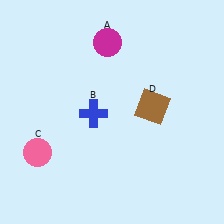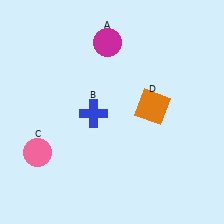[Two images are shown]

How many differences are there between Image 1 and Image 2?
There is 1 difference between the two images.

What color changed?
The square (D) changed from brown in Image 1 to orange in Image 2.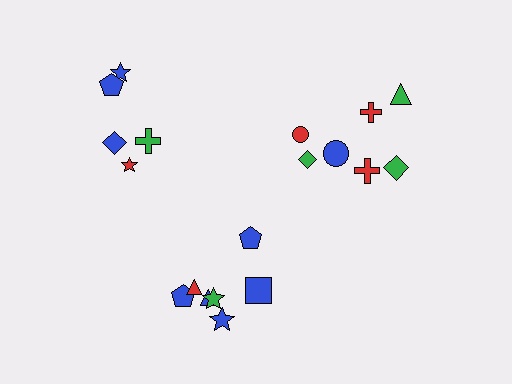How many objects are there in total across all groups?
There are 20 objects.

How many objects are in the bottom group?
There are 8 objects.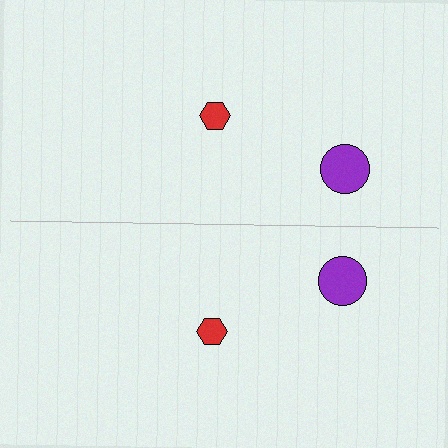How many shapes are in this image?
There are 4 shapes in this image.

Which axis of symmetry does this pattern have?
The pattern has a horizontal axis of symmetry running through the center of the image.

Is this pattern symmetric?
Yes, this pattern has bilateral (reflection) symmetry.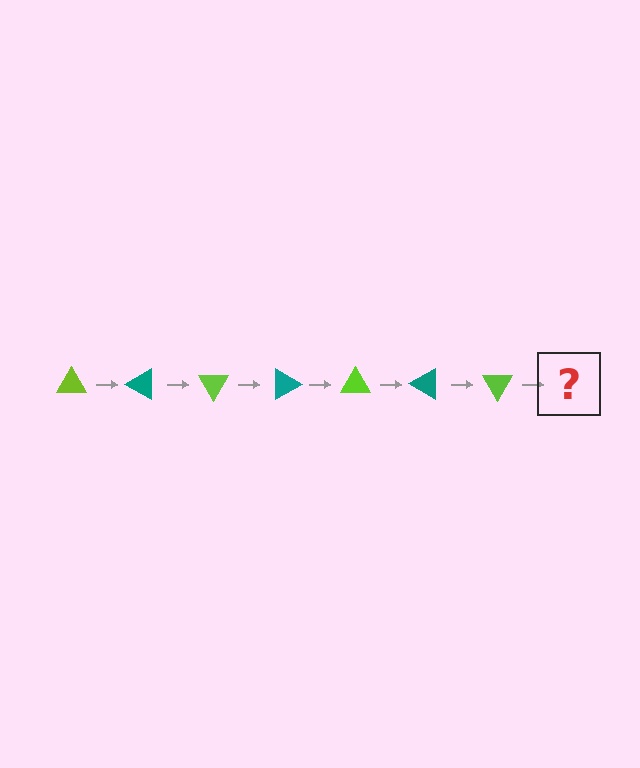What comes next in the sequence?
The next element should be a teal triangle, rotated 210 degrees from the start.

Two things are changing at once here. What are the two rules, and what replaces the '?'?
The two rules are that it rotates 30 degrees each step and the color cycles through lime and teal. The '?' should be a teal triangle, rotated 210 degrees from the start.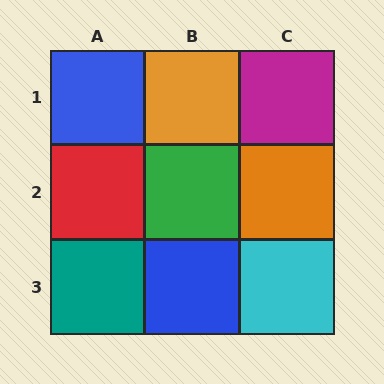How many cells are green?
1 cell is green.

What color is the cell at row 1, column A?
Blue.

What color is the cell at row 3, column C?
Cyan.